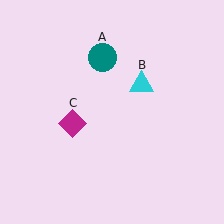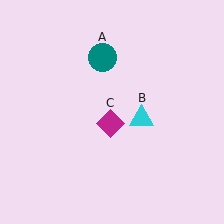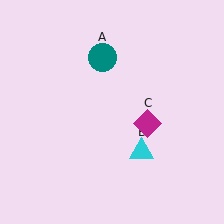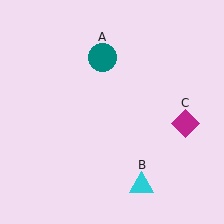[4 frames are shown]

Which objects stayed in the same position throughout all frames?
Teal circle (object A) remained stationary.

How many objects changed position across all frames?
2 objects changed position: cyan triangle (object B), magenta diamond (object C).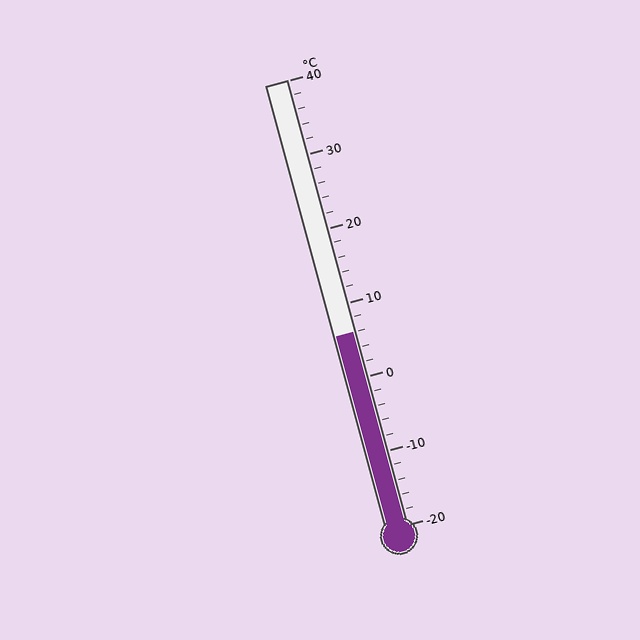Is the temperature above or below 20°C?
The temperature is below 20°C.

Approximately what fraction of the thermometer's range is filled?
The thermometer is filled to approximately 45% of its range.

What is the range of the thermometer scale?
The thermometer scale ranges from -20°C to 40°C.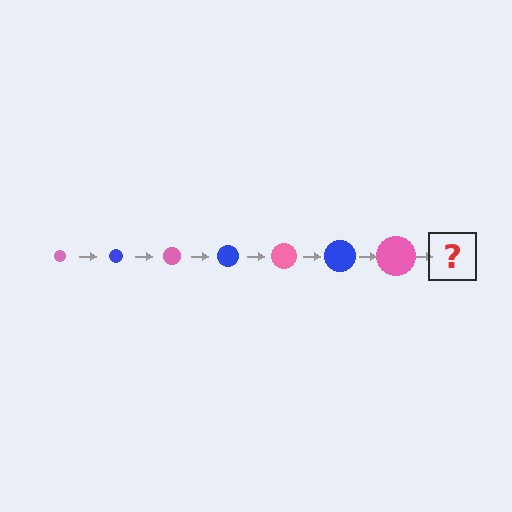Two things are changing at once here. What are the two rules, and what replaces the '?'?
The two rules are that the circle grows larger each step and the color cycles through pink and blue. The '?' should be a blue circle, larger than the previous one.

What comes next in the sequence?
The next element should be a blue circle, larger than the previous one.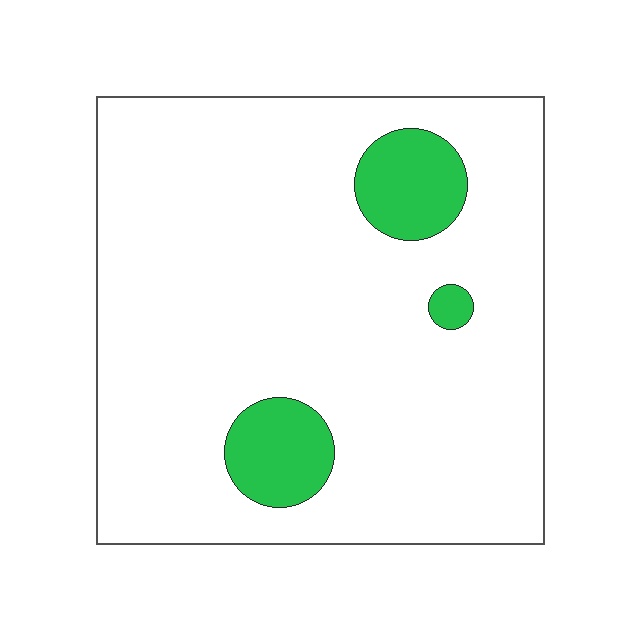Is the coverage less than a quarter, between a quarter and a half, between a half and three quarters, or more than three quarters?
Less than a quarter.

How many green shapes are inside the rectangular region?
3.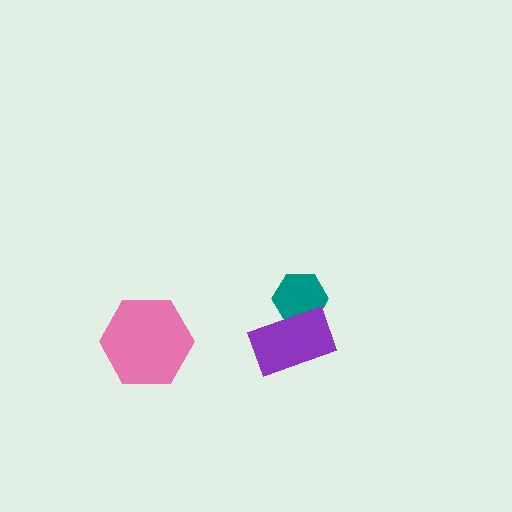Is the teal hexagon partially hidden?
Yes, it is partially covered by another shape.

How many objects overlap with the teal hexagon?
1 object overlaps with the teal hexagon.